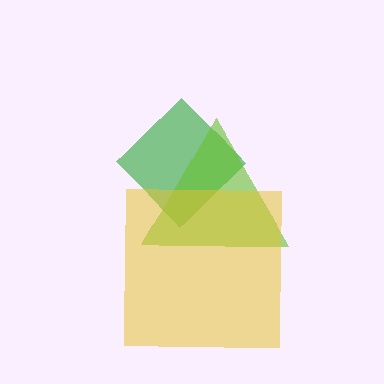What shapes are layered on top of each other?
The layered shapes are: a green diamond, a lime triangle, a yellow square.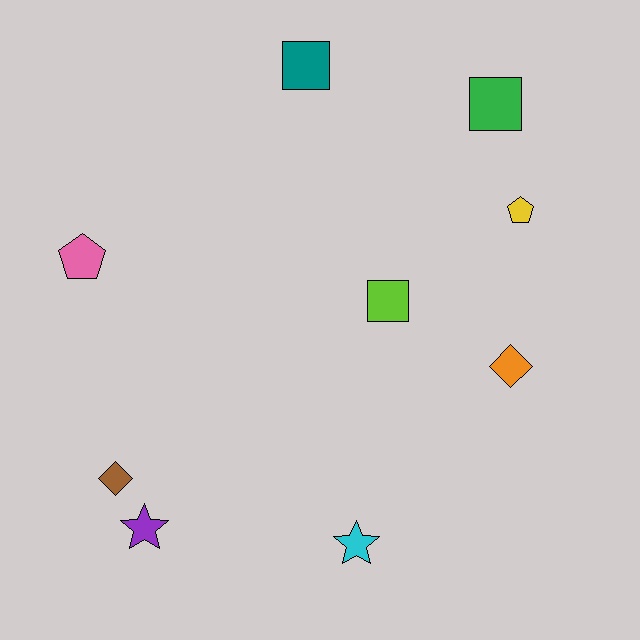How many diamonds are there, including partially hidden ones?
There are 2 diamonds.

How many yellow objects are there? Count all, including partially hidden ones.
There is 1 yellow object.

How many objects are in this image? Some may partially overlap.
There are 9 objects.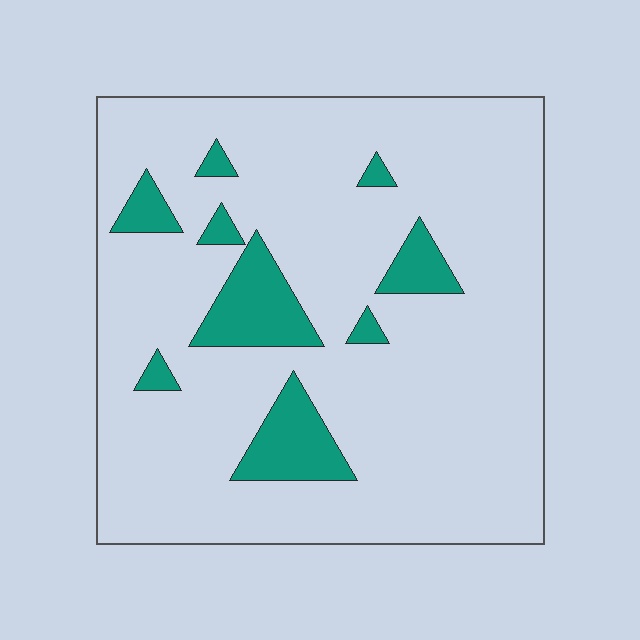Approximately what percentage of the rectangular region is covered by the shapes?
Approximately 15%.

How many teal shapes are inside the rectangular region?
9.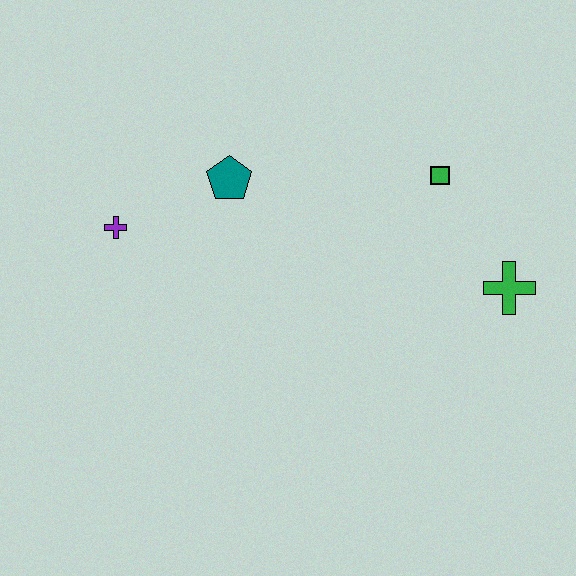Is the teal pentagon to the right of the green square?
No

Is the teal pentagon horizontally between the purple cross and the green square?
Yes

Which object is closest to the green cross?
The green square is closest to the green cross.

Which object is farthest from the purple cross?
The green cross is farthest from the purple cross.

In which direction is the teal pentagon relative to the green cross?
The teal pentagon is to the left of the green cross.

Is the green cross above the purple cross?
No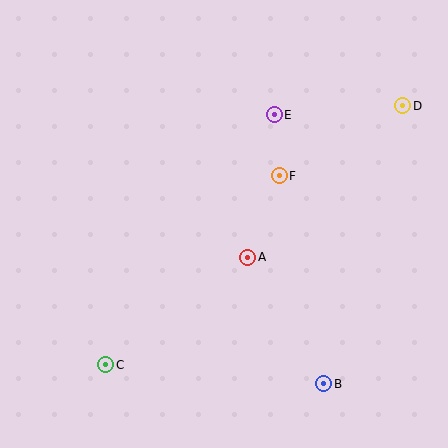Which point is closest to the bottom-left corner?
Point C is closest to the bottom-left corner.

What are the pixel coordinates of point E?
Point E is at (274, 115).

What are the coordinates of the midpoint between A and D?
The midpoint between A and D is at (325, 182).